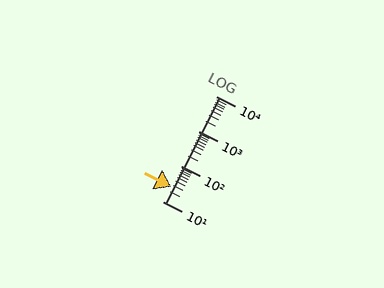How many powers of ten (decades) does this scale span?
The scale spans 3 decades, from 10 to 10000.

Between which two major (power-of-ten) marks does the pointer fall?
The pointer is between 10 and 100.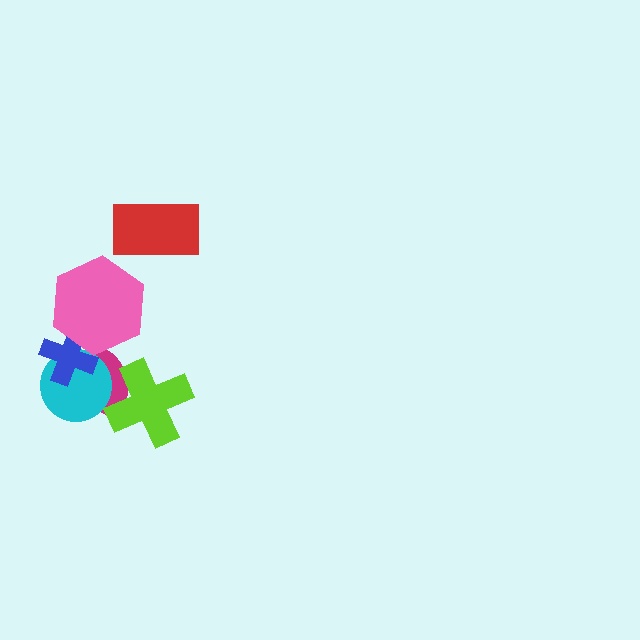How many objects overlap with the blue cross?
3 objects overlap with the blue cross.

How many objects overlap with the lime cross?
1 object overlaps with the lime cross.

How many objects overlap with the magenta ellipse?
3 objects overlap with the magenta ellipse.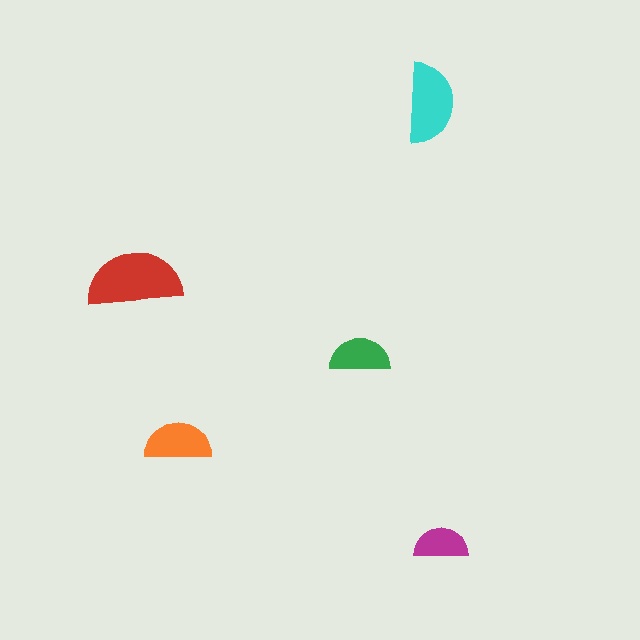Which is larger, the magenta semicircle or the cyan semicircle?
The cyan one.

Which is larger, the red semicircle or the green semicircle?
The red one.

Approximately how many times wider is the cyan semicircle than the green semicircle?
About 1.5 times wider.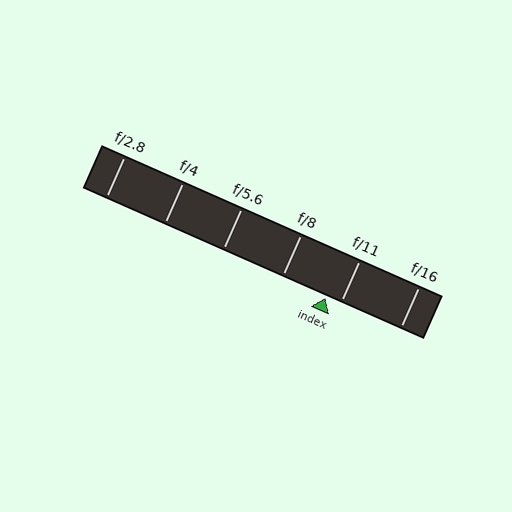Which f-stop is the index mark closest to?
The index mark is closest to f/11.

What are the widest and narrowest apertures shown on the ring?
The widest aperture shown is f/2.8 and the narrowest is f/16.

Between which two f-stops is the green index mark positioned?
The index mark is between f/8 and f/11.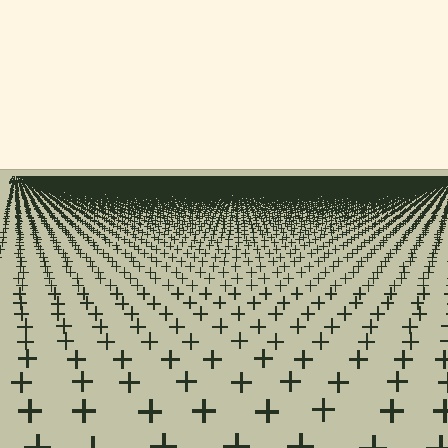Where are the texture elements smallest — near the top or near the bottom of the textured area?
Near the top.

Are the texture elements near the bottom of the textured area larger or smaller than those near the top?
Larger. Near the bottom, elements are closer to the viewer and appear at a bigger on-screen size.